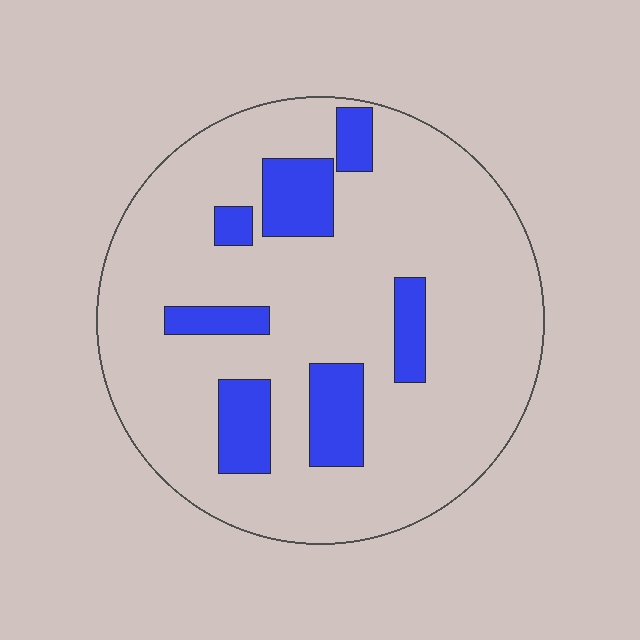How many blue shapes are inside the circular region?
7.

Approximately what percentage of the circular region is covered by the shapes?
Approximately 15%.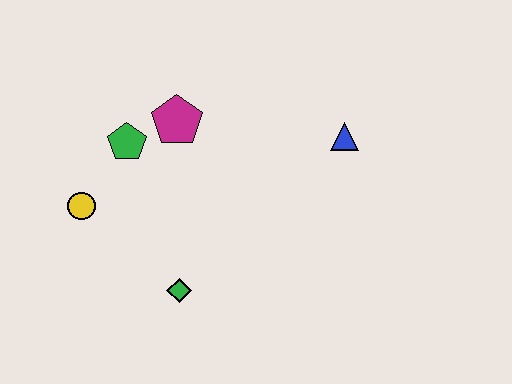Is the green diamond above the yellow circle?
No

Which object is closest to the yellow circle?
The green pentagon is closest to the yellow circle.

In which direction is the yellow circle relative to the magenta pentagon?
The yellow circle is to the left of the magenta pentagon.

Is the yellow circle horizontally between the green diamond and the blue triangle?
No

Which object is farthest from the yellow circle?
The blue triangle is farthest from the yellow circle.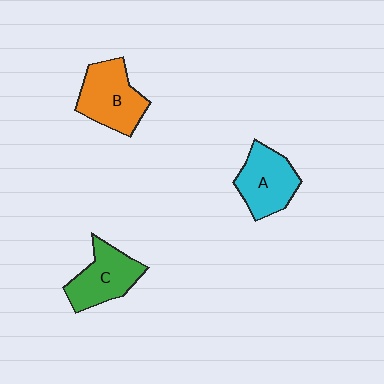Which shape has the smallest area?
Shape C (green).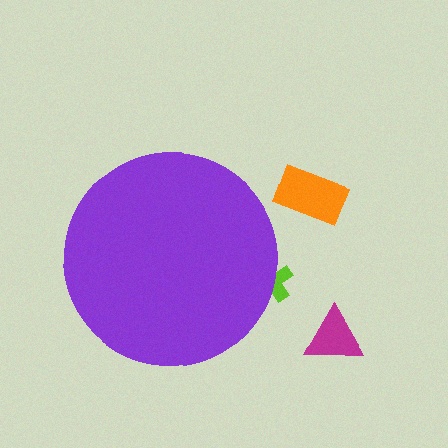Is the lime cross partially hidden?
Yes, the lime cross is partially hidden behind the purple circle.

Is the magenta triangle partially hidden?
No, the magenta triangle is fully visible.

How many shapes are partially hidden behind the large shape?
1 shape is partially hidden.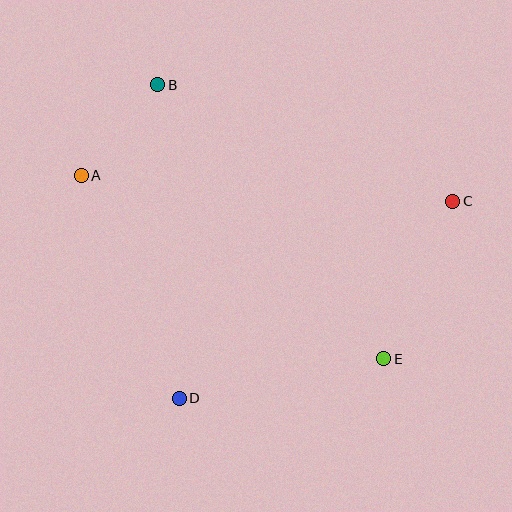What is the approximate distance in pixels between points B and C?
The distance between B and C is approximately 317 pixels.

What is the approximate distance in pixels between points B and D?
The distance between B and D is approximately 314 pixels.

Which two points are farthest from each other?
Points A and C are farthest from each other.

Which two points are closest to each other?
Points A and B are closest to each other.